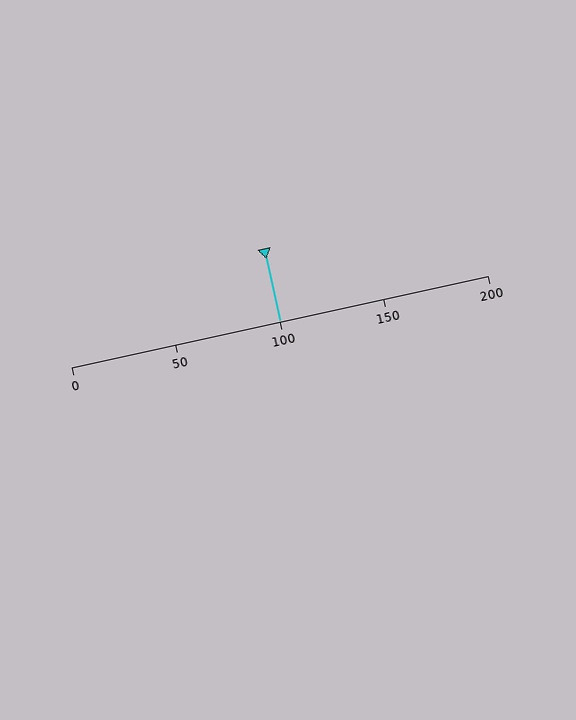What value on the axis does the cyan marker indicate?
The marker indicates approximately 100.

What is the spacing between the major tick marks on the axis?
The major ticks are spaced 50 apart.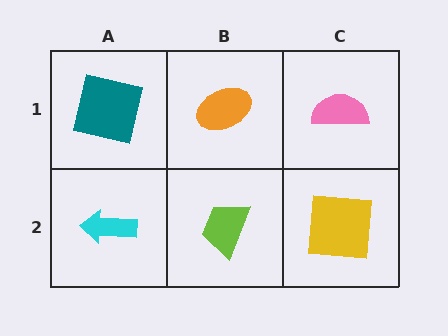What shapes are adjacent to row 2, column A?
A teal square (row 1, column A), a lime trapezoid (row 2, column B).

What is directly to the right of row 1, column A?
An orange ellipse.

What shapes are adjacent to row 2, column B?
An orange ellipse (row 1, column B), a cyan arrow (row 2, column A), a yellow square (row 2, column C).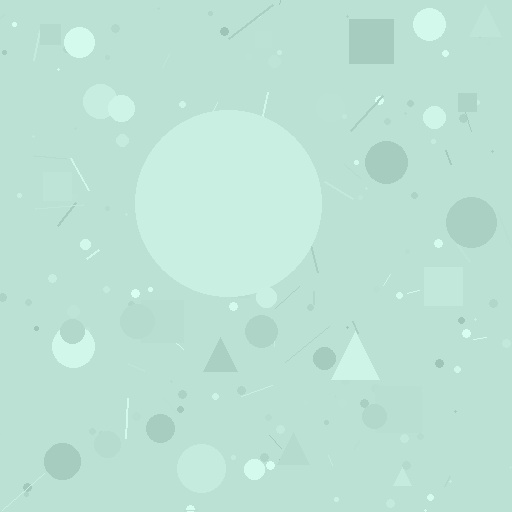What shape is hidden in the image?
A circle is hidden in the image.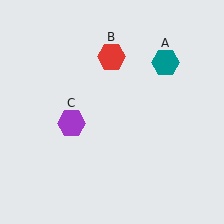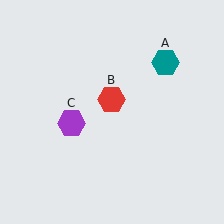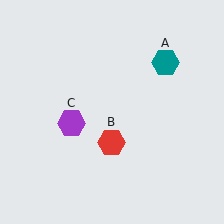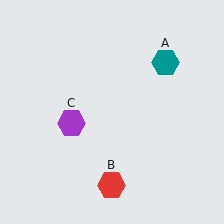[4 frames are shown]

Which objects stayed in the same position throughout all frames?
Teal hexagon (object A) and purple hexagon (object C) remained stationary.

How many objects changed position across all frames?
1 object changed position: red hexagon (object B).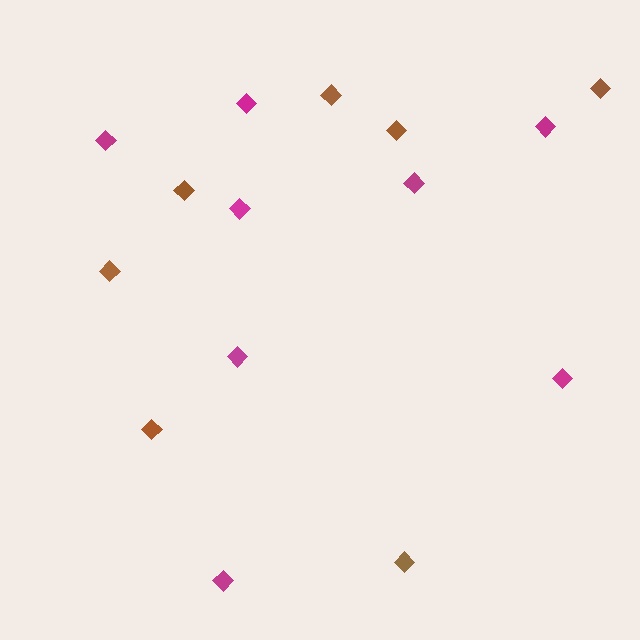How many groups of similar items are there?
There are 2 groups: one group of magenta diamonds (8) and one group of brown diamonds (7).